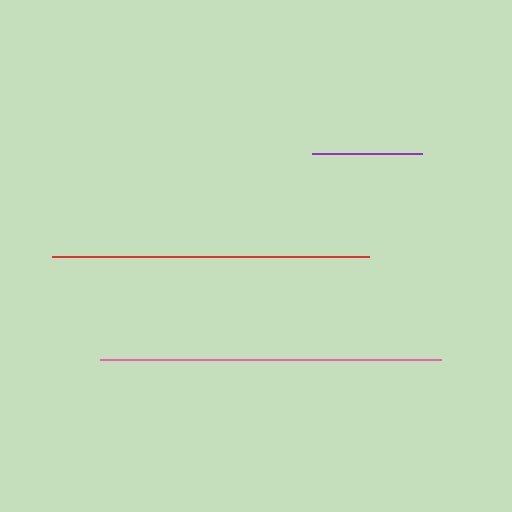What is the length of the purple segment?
The purple segment is approximately 110 pixels long.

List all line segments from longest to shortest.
From longest to shortest: pink, red, purple.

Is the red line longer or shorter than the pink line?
The pink line is longer than the red line.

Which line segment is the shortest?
The purple line is the shortest at approximately 110 pixels.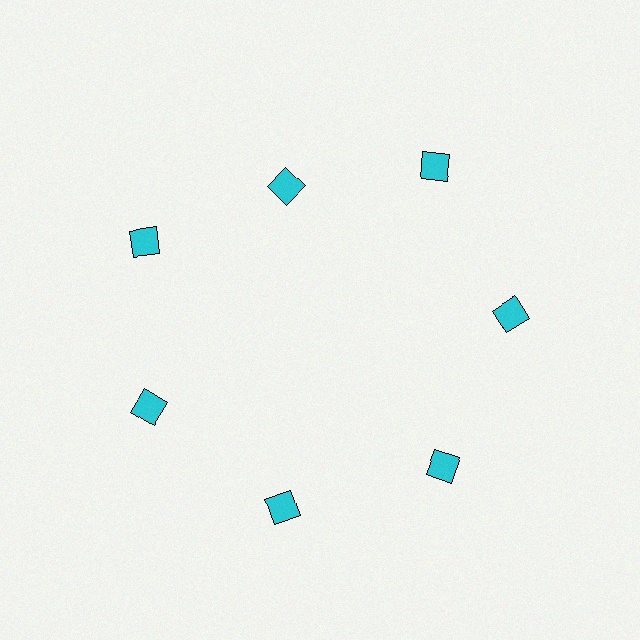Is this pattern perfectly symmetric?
No. The 7 cyan diamonds are arranged in a ring, but one element near the 12 o'clock position is pulled inward toward the center, breaking the 7-fold rotational symmetry.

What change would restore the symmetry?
The symmetry would be restored by moving it outward, back onto the ring so that all 7 diamonds sit at equal angles and equal distance from the center.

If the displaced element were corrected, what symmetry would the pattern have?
It would have 7-fold rotational symmetry — the pattern would map onto itself every 51 degrees.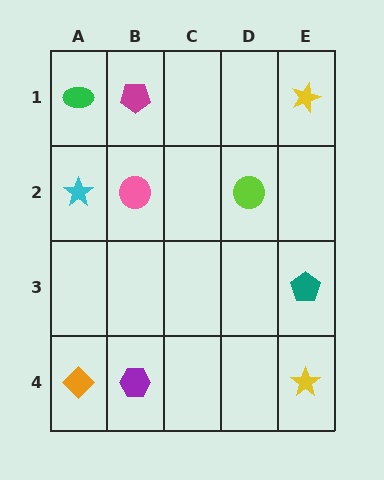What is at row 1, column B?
A magenta pentagon.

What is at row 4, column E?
A yellow star.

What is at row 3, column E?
A teal pentagon.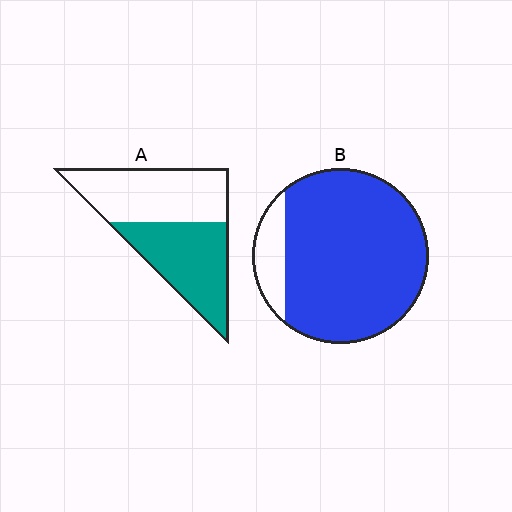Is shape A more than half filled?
Roughly half.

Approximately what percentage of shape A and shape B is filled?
A is approximately 50% and B is approximately 85%.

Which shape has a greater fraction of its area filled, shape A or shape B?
Shape B.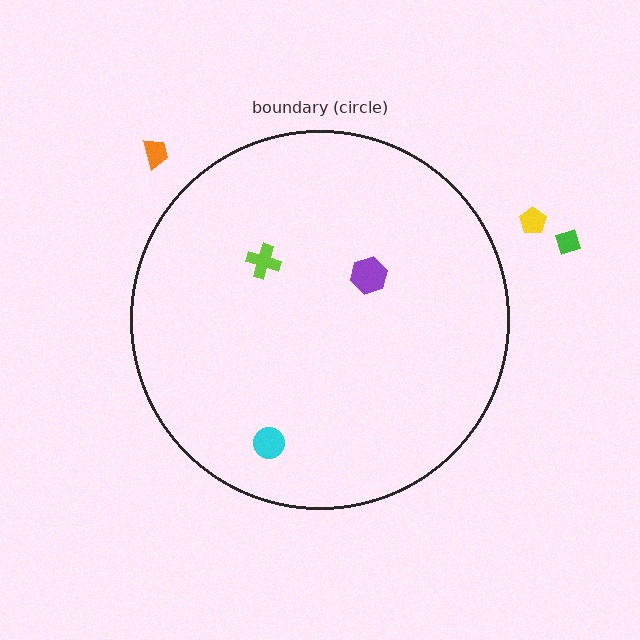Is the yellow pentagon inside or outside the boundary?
Outside.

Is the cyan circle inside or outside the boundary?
Inside.